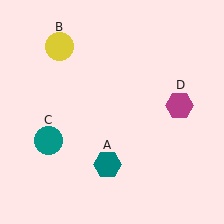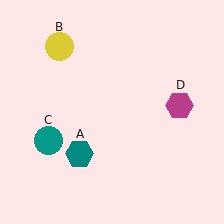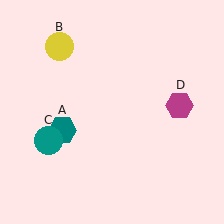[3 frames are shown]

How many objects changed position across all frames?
1 object changed position: teal hexagon (object A).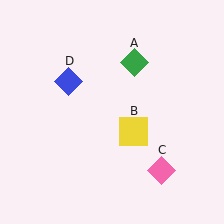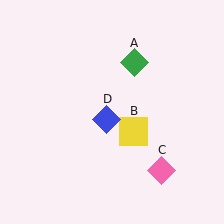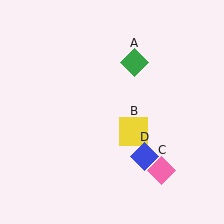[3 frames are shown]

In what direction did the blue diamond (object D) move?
The blue diamond (object D) moved down and to the right.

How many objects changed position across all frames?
1 object changed position: blue diamond (object D).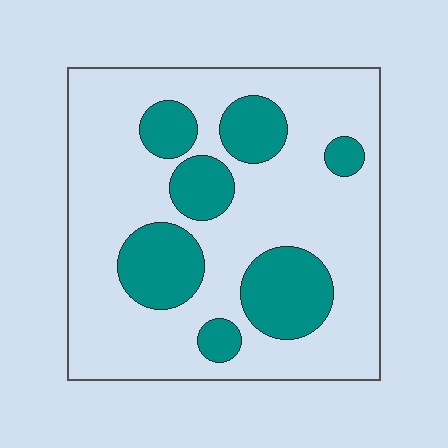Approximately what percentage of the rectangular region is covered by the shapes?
Approximately 25%.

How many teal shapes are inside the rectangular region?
7.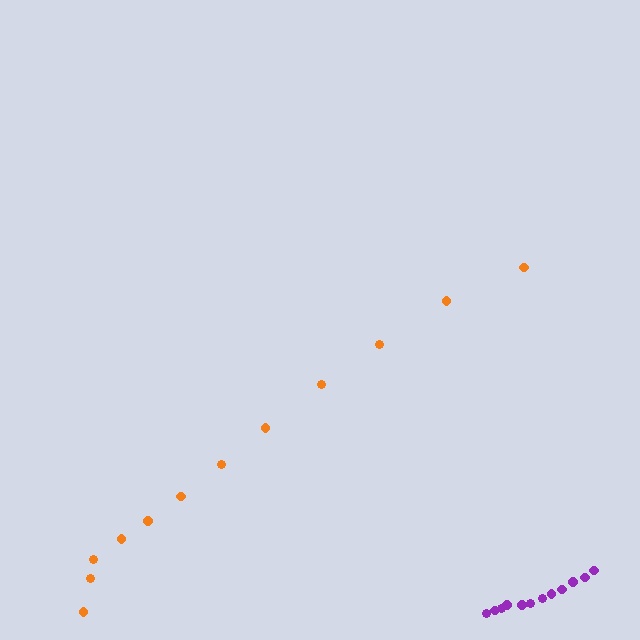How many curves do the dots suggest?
There are 2 distinct paths.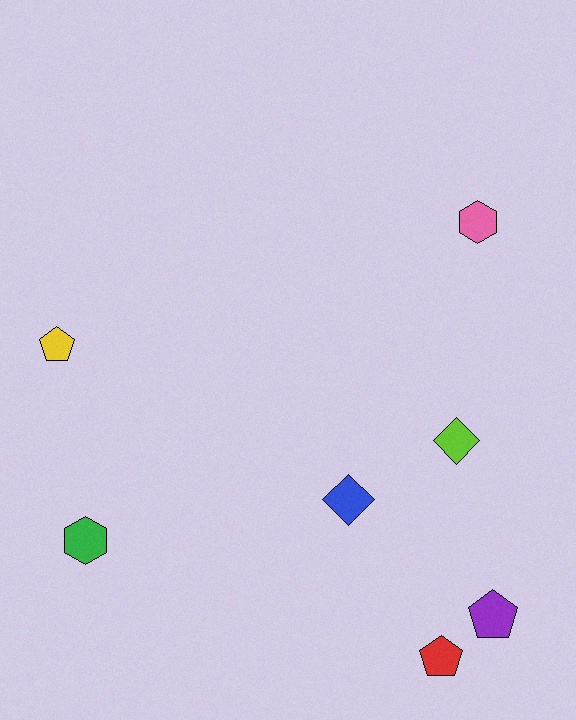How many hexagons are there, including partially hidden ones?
There are 2 hexagons.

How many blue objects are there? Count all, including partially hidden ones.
There is 1 blue object.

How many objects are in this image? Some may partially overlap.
There are 7 objects.